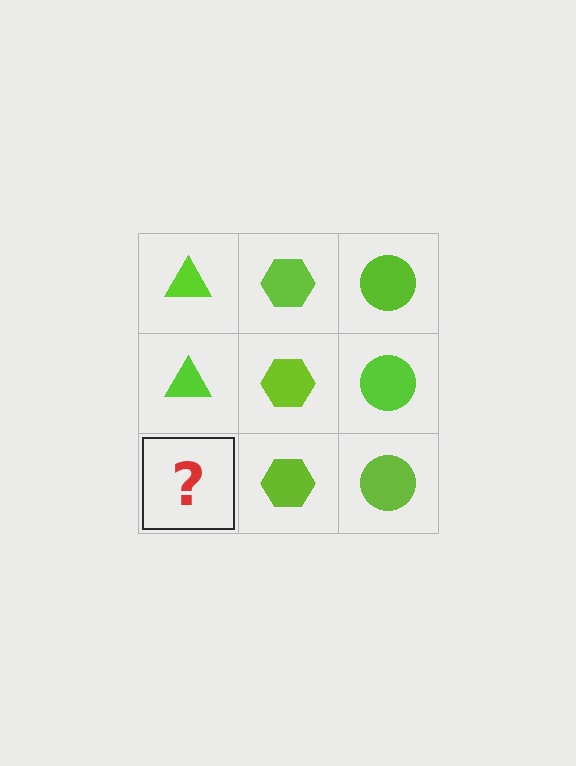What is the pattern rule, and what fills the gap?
The rule is that each column has a consistent shape. The gap should be filled with a lime triangle.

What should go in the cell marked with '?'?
The missing cell should contain a lime triangle.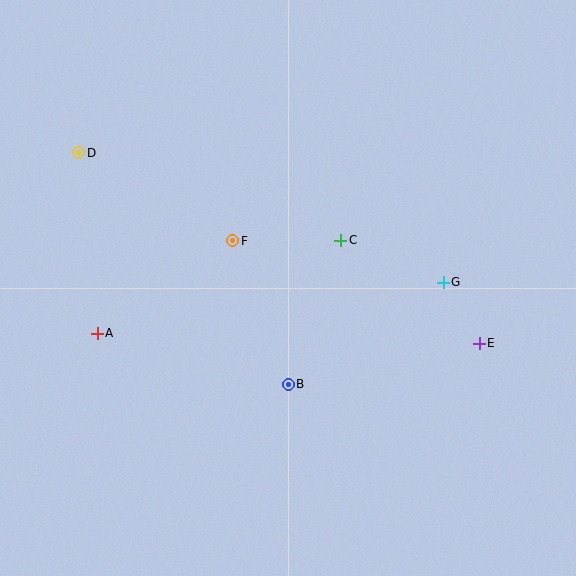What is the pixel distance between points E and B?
The distance between E and B is 195 pixels.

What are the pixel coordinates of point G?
Point G is at (443, 282).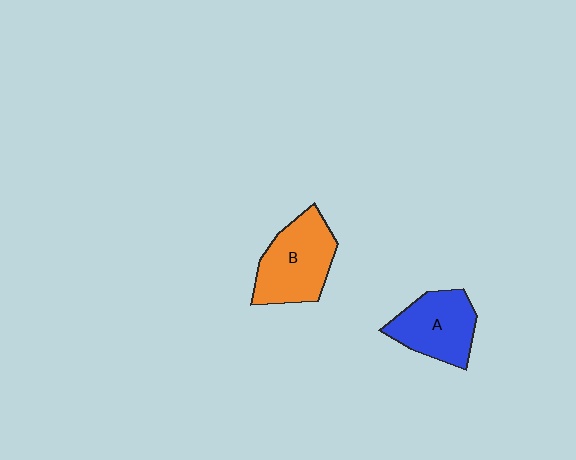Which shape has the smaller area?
Shape A (blue).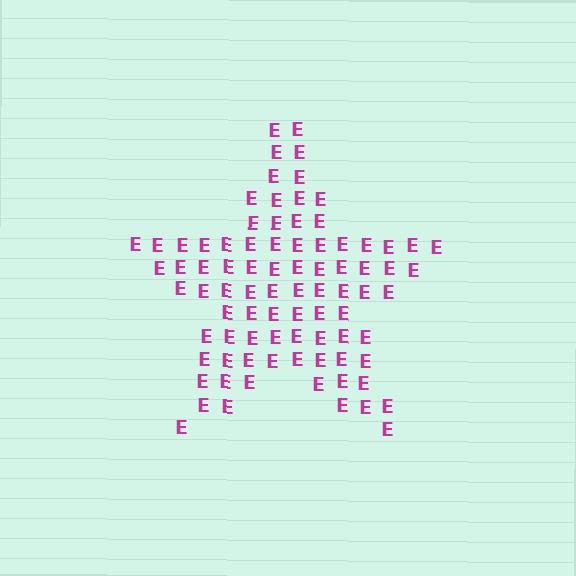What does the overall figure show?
The overall figure shows a star.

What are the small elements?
The small elements are letter E's.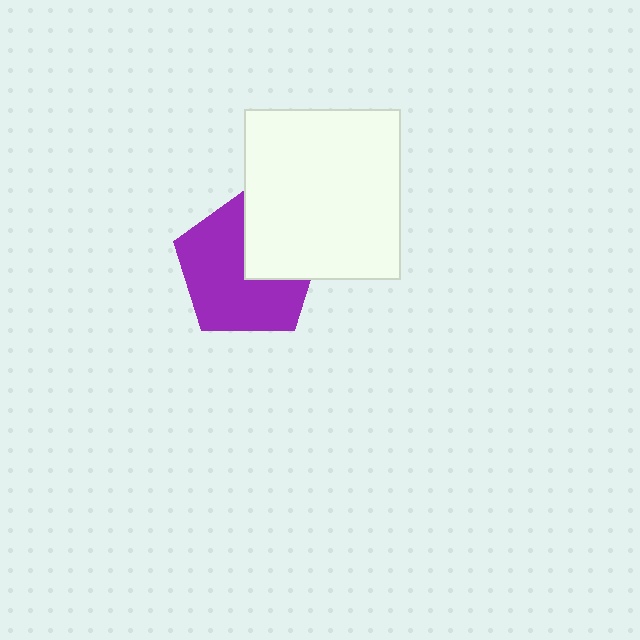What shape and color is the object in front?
The object in front is a white rectangle.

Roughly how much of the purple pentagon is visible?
Most of it is visible (roughly 66%).